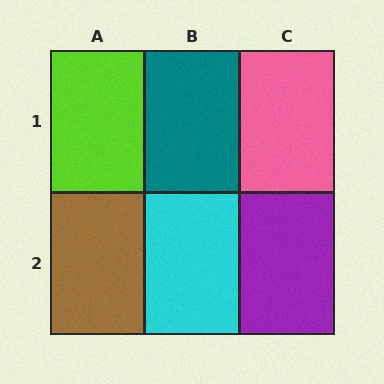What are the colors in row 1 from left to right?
Lime, teal, pink.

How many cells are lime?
1 cell is lime.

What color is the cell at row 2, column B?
Cyan.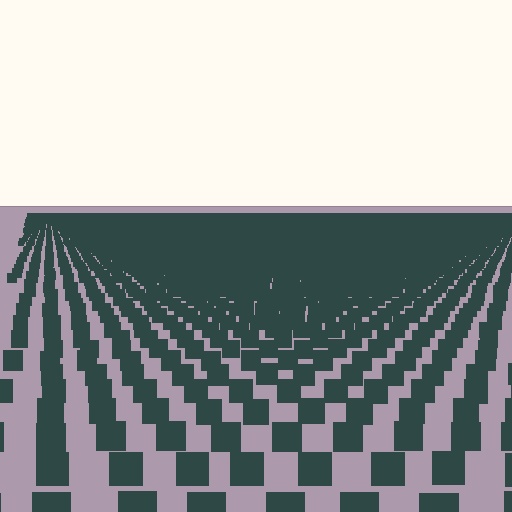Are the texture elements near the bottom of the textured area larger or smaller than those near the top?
Larger. Near the bottom, elements are closer to the viewer and appear at a bigger on-screen size.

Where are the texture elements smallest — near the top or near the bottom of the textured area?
Near the top.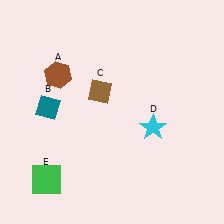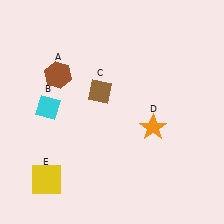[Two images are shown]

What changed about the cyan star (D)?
In Image 1, D is cyan. In Image 2, it changed to orange.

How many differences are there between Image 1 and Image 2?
There are 3 differences between the two images.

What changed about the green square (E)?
In Image 1, E is green. In Image 2, it changed to yellow.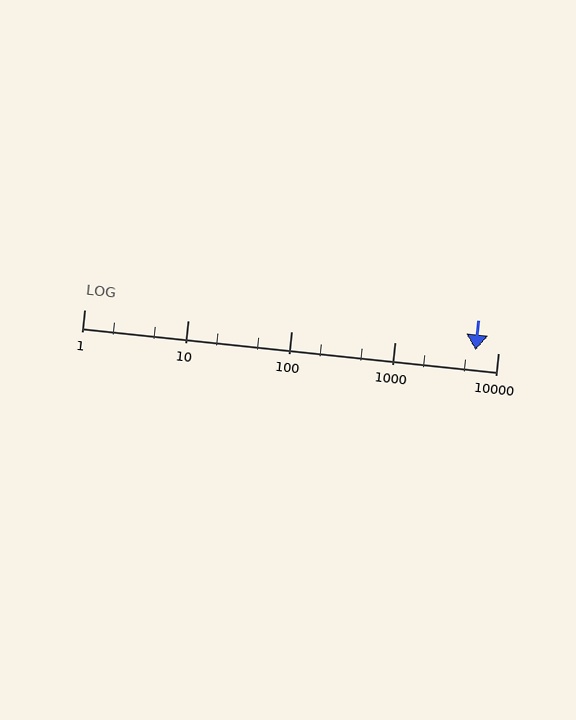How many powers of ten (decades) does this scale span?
The scale spans 4 decades, from 1 to 10000.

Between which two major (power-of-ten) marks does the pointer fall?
The pointer is between 1000 and 10000.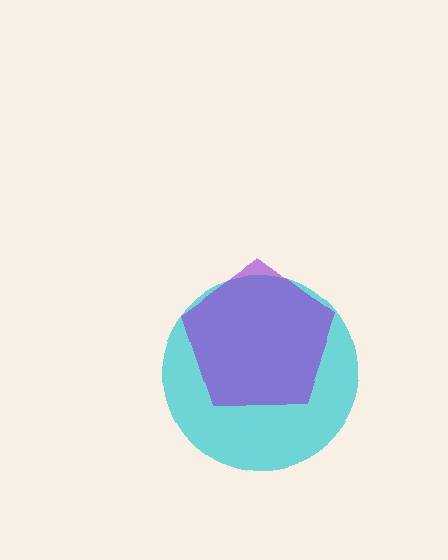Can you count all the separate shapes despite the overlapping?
Yes, there are 2 separate shapes.